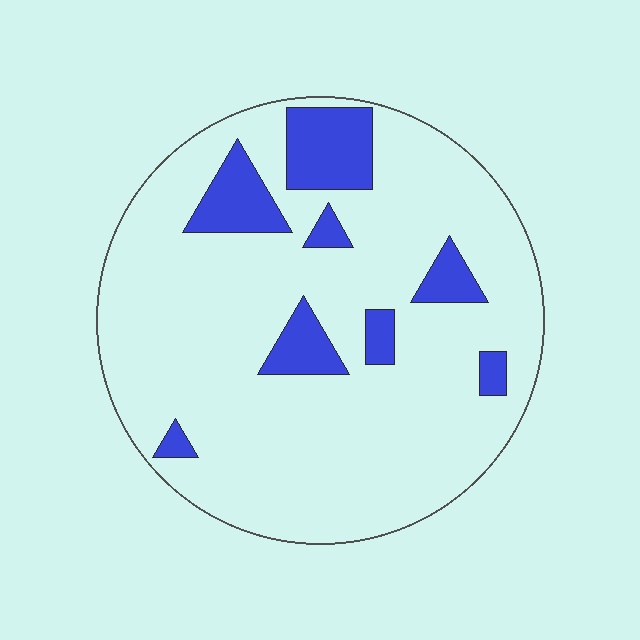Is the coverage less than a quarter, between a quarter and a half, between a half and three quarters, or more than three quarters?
Less than a quarter.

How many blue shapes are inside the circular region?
8.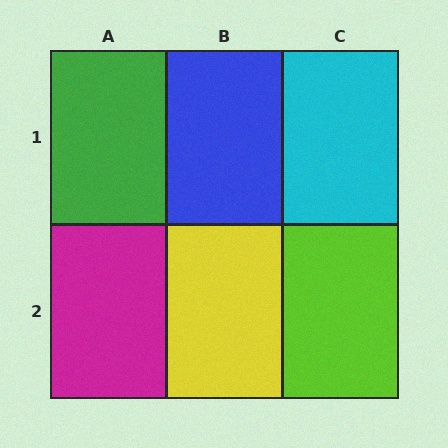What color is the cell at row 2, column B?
Yellow.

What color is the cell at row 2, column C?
Lime.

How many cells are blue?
1 cell is blue.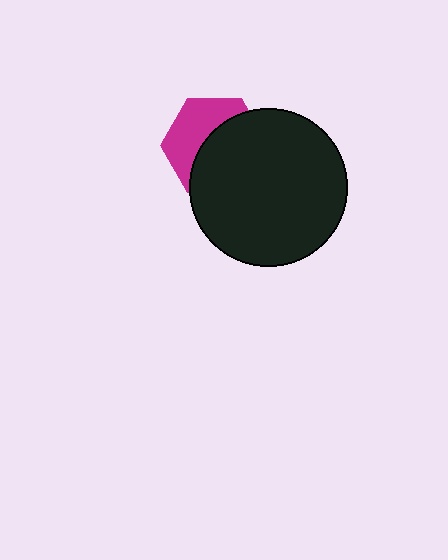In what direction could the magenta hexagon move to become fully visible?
The magenta hexagon could move toward the upper-left. That would shift it out from behind the black circle entirely.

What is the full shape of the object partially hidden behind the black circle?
The partially hidden object is a magenta hexagon.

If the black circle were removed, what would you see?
You would see the complete magenta hexagon.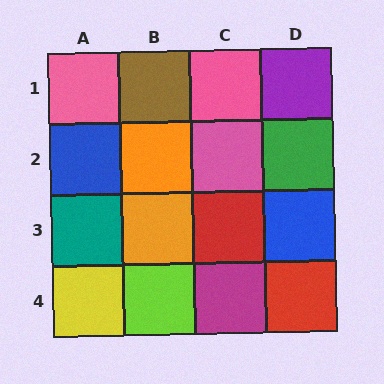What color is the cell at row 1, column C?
Pink.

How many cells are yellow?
1 cell is yellow.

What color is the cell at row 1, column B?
Brown.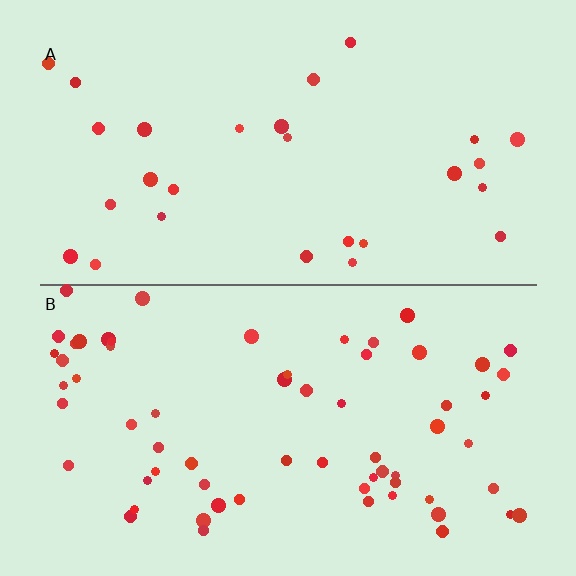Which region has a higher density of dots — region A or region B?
B (the bottom).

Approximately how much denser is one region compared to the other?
Approximately 2.3× — region B over region A.